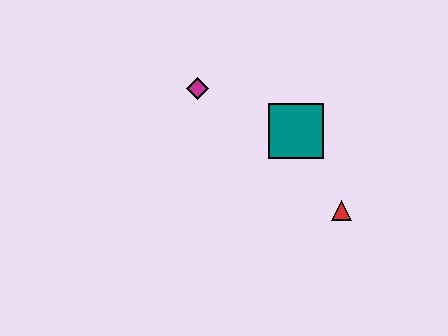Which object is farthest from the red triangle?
The magenta diamond is farthest from the red triangle.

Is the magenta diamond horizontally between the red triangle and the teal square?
No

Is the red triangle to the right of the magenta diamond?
Yes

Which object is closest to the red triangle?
The teal square is closest to the red triangle.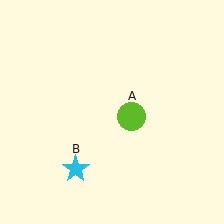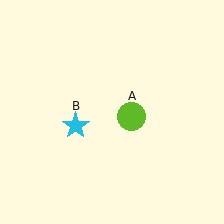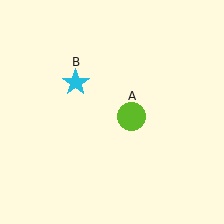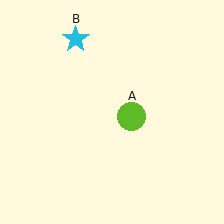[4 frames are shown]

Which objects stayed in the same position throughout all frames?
Lime circle (object A) remained stationary.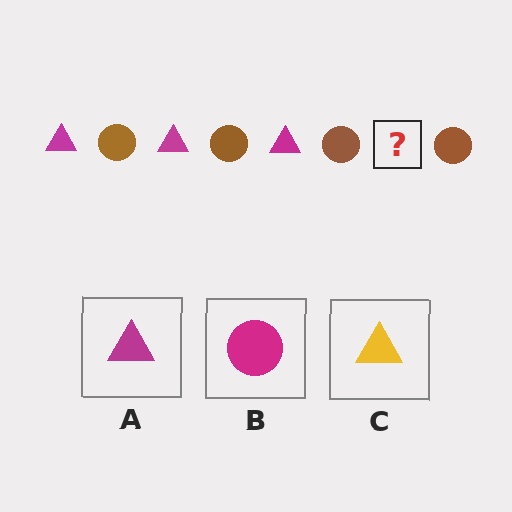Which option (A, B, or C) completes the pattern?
A.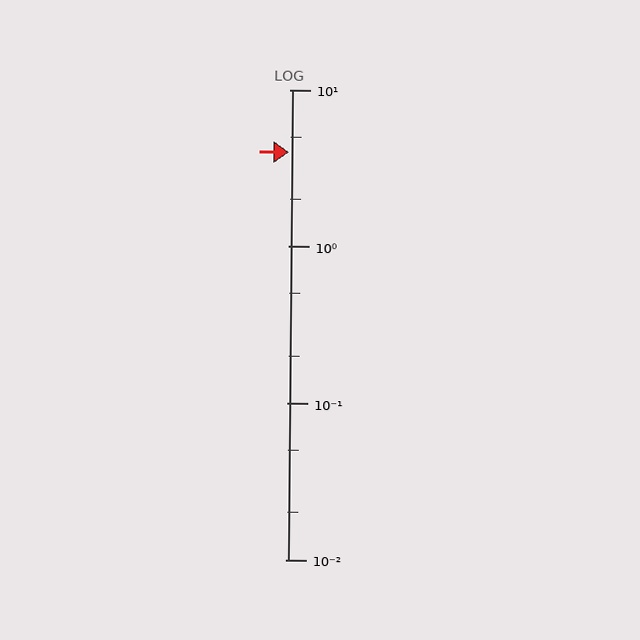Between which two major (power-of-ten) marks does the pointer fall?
The pointer is between 1 and 10.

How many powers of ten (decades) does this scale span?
The scale spans 3 decades, from 0.01 to 10.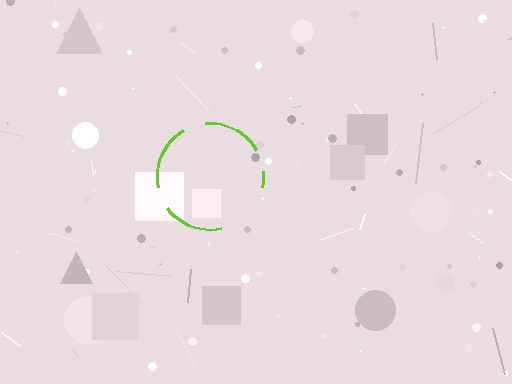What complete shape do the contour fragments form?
The contour fragments form a circle.